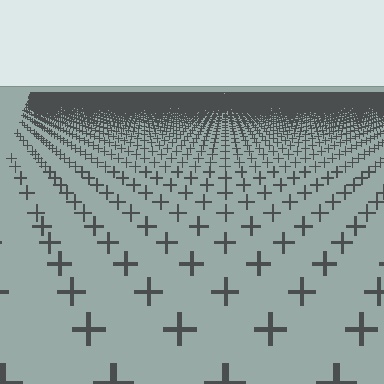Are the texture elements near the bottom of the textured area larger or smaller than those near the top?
Larger. Near the bottom, elements are closer to the viewer and appear at a bigger on-screen size.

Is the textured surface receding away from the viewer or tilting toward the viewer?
The surface is receding away from the viewer. Texture elements get smaller and denser toward the top.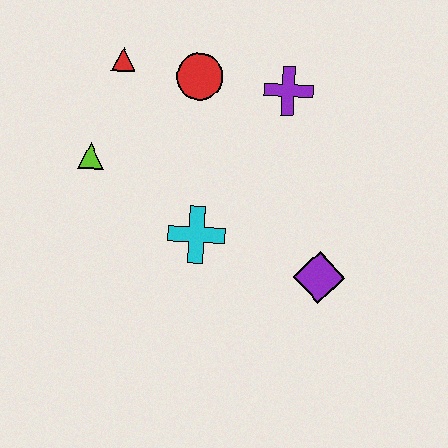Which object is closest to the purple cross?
The red circle is closest to the purple cross.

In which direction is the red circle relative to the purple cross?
The red circle is to the left of the purple cross.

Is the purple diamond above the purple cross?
No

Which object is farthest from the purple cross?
The lime triangle is farthest from the purple cross.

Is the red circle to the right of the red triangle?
Yes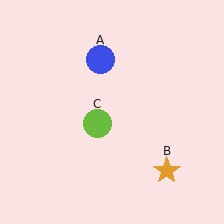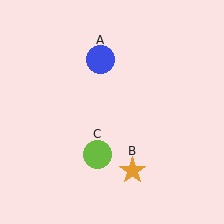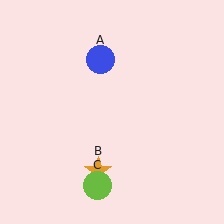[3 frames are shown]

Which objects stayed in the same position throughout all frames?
Blue circle (object A) remained stationary.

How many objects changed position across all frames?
2 objects changed position: orange star (object B), lime circle (object C).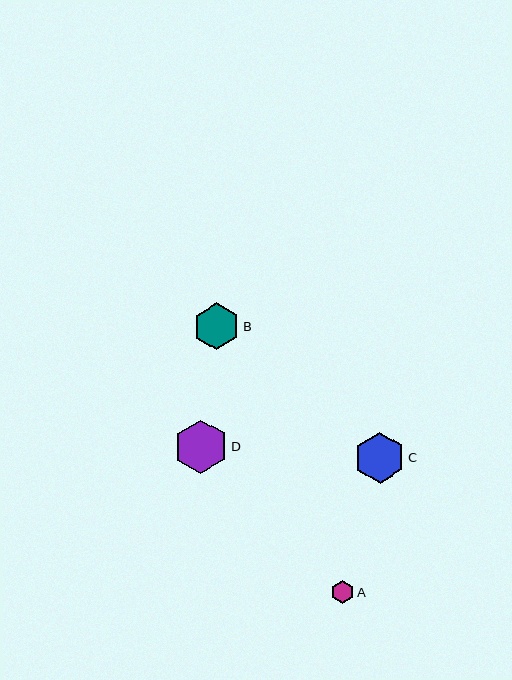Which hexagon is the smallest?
Hexagon A is the smallest with a size of approximately 23 pixels.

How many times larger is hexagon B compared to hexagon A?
Hexagon B is approximately 2.0 times the size of hexagon A.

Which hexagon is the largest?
Hexagon D is the largest with a size of approximately 54 pixels.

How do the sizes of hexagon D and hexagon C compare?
Hexagon D and hexagon C are approximately the same size.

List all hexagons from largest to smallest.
From largest to smallest: D, C, B, A.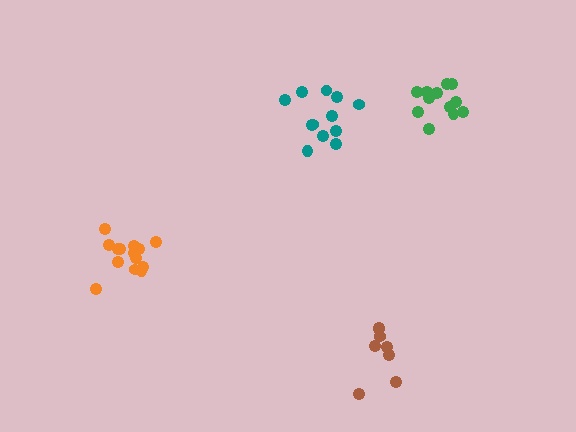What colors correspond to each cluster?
The clusters are colored: orange, brown, green, teal.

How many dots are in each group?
Group 1: 14 dots, Group 2: 8 dots, Group 3: 12 dots, Group 4: 12 dots (46 total).